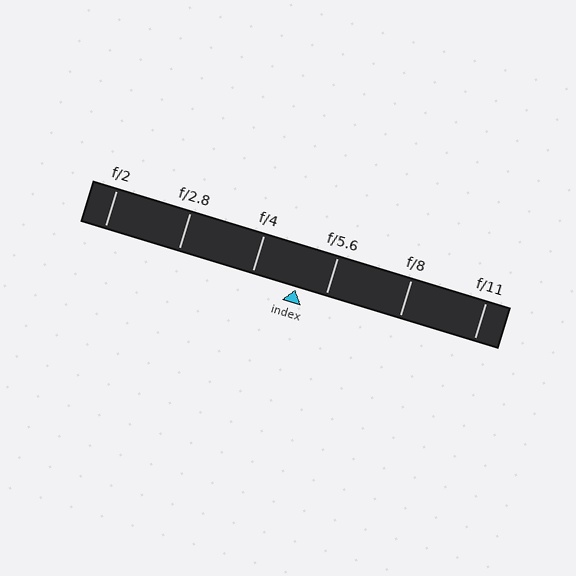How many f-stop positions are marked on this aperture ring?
There are 6 f-stop positions marked.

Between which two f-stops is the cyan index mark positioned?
The index mark is between f/4 and f/5.6.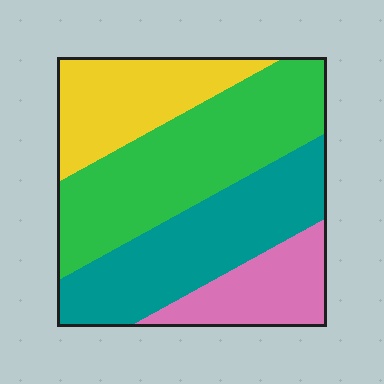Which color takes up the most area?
Green, at roughly 35%.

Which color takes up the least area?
Pink, at roughly 15%.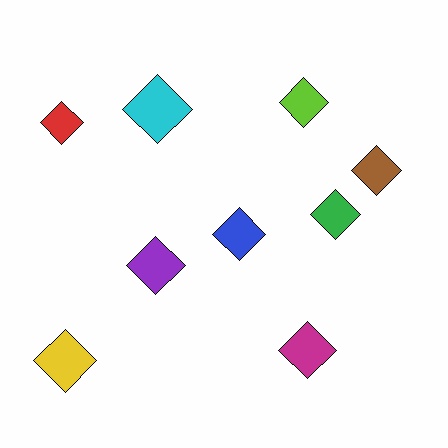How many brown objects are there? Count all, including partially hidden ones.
There is 1 brown object.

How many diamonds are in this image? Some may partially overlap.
There are 9 diamonds.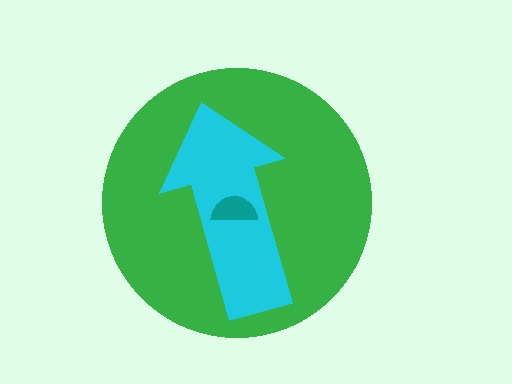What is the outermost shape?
The green circle.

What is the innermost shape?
The teal semicircle.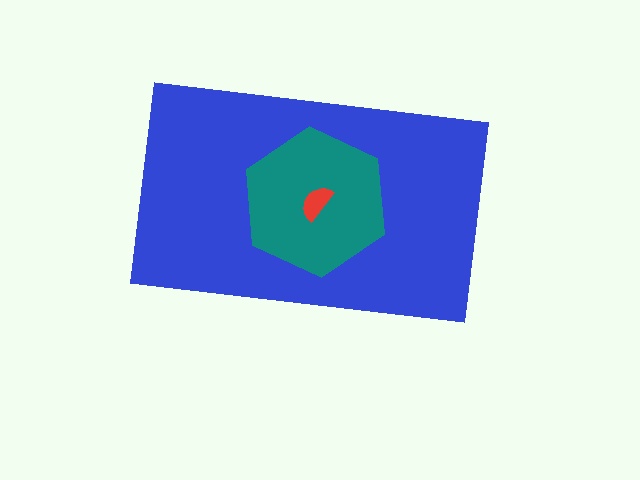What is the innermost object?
The red semicircle.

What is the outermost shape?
The blue rectangle.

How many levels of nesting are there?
3.